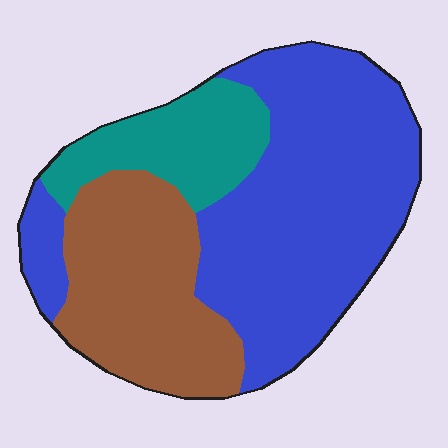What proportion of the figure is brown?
Brown covers about 30% of the figure.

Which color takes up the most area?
Blue, at roughly 55%.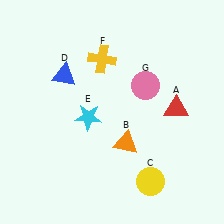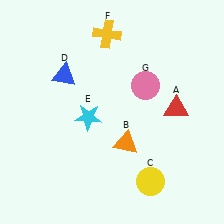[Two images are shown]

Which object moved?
The yellow cross (F) moved up.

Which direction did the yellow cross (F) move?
The yellow cross (F) moved up.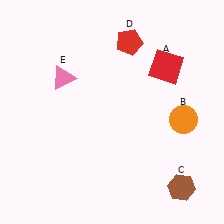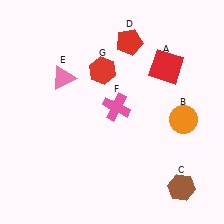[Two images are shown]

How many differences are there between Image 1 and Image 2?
There are 2 differences between the two images.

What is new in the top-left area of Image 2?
A red hexagon (G) was added in the top-left area of Image 2.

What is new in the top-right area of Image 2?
A pink cross (F) was added in the top-right area of Image 2.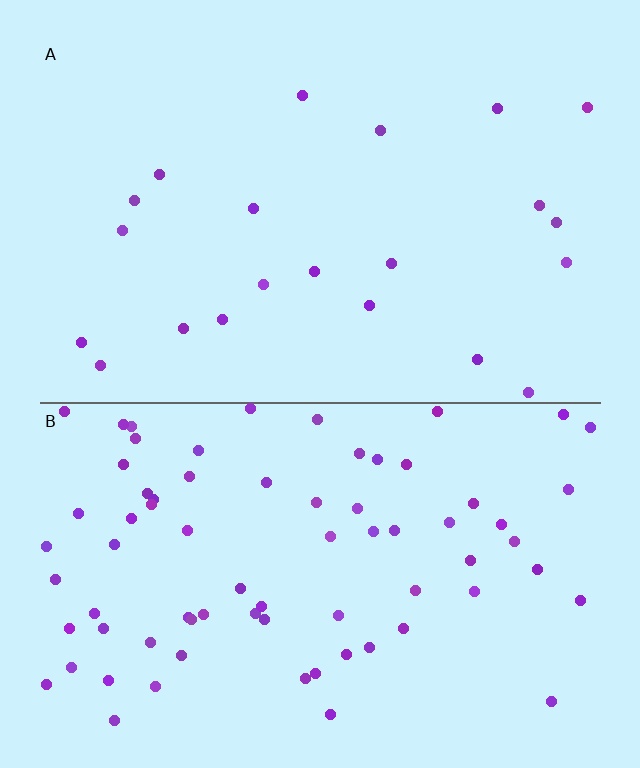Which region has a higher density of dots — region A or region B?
B (the bottom).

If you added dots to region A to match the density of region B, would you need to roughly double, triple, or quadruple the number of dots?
Approximately triple.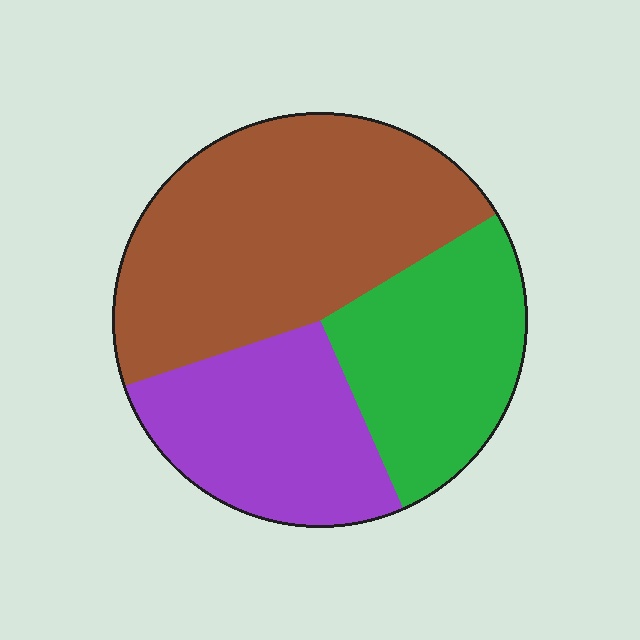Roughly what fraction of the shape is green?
Green takes up about one quarter (1/4) of the shape.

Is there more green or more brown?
Brown.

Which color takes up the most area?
Brown, at roughly 45%.